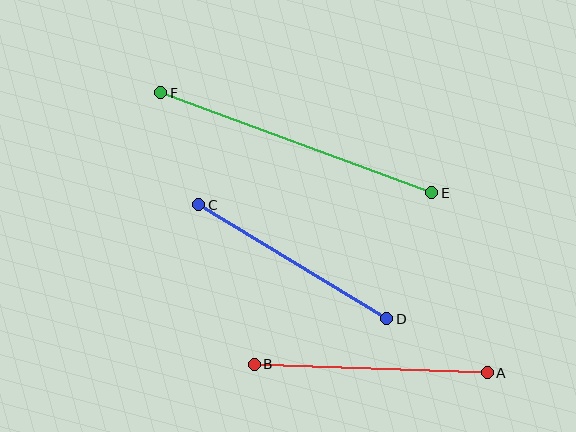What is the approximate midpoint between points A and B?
The midpoint is at approximately (371, 369) pixels.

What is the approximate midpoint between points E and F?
The midpoint is at approximately (296, 143) pixels.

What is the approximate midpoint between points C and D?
The midpoint is at approximately (293, 262) pixels.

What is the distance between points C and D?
The distance is approximately 220 pixels.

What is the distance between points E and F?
The distance is approximately 289 pixels.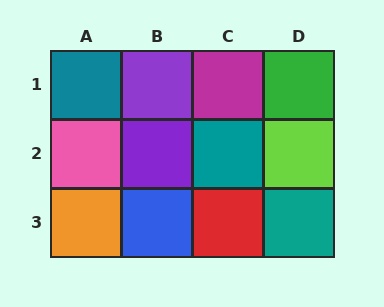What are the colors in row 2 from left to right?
Pink, purple, teal, lime.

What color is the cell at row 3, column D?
Teal.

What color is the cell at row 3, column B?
Blue.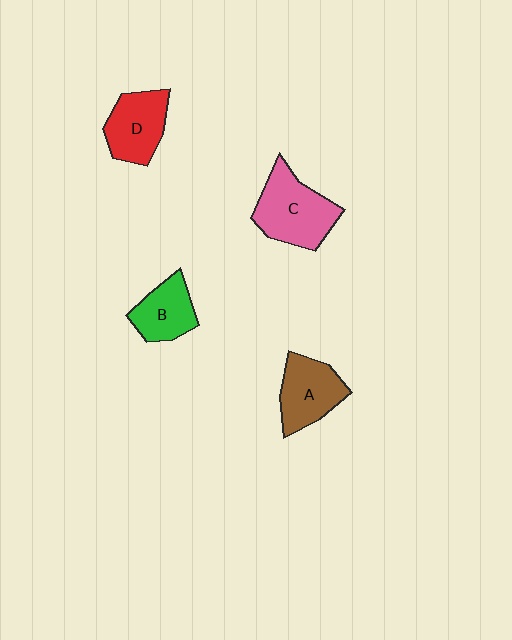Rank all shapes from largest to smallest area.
From largest to smallest: C (pink), A (brown), D (red), B (green).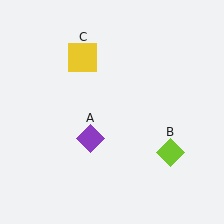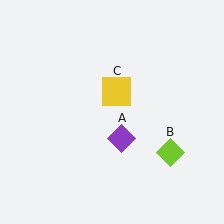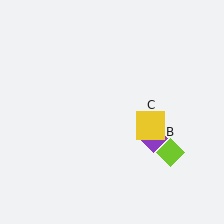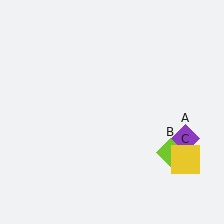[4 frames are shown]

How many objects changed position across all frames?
2 objects changed position: purple diamond (object A), yellow square (object C).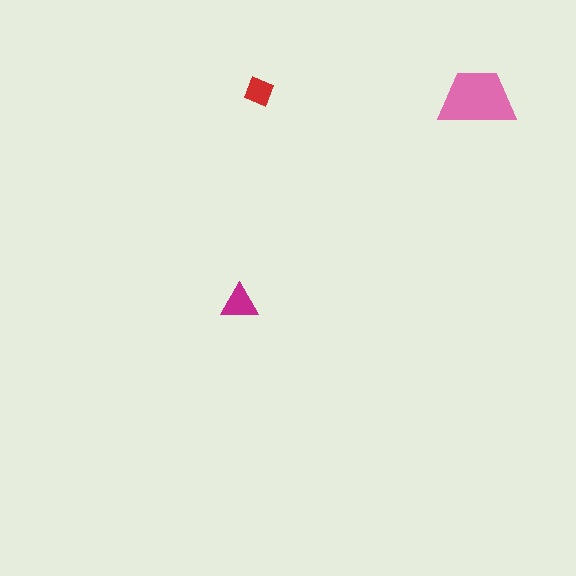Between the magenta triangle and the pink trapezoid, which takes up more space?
The pink trapezoid.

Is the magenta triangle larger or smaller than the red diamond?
Larger.